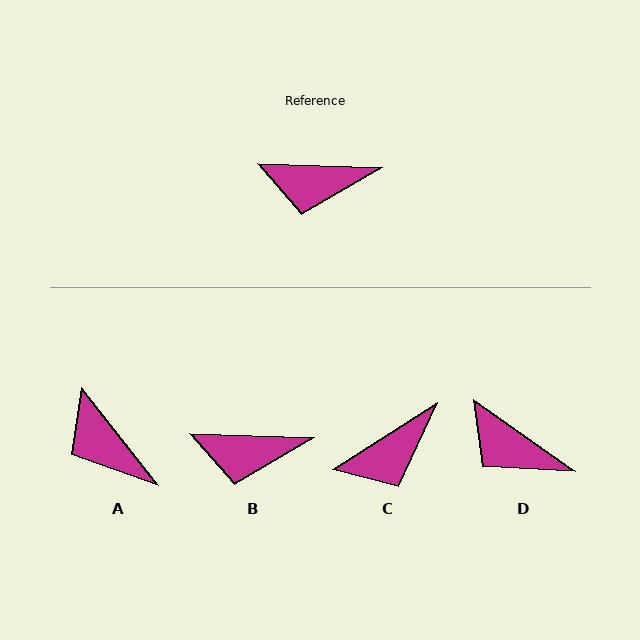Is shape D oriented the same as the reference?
No, it is off by about 33 degrees.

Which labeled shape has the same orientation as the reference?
B.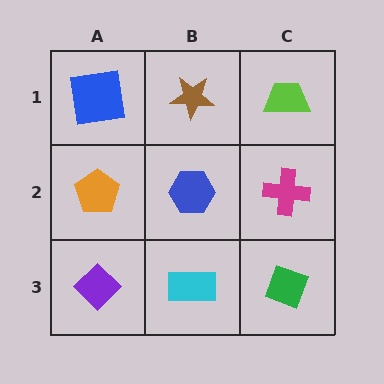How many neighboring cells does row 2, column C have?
3.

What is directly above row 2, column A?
A blue square.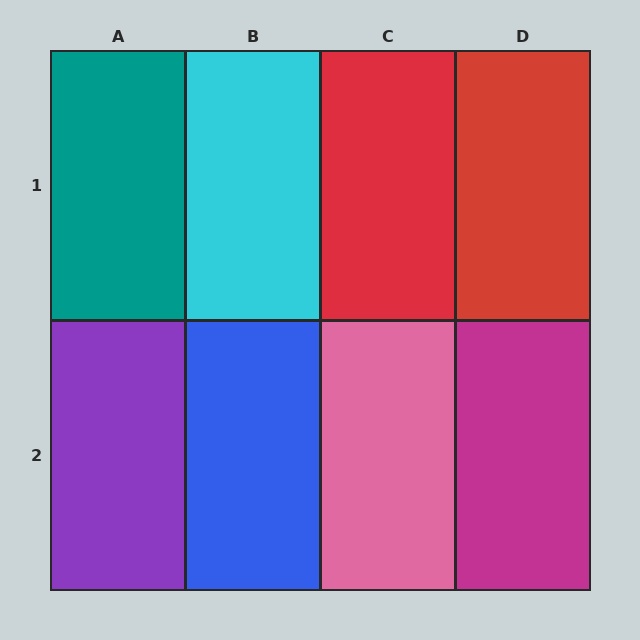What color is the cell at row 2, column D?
Magenta.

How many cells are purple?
1 cell is purple.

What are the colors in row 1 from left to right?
Teal, cyan, red, red.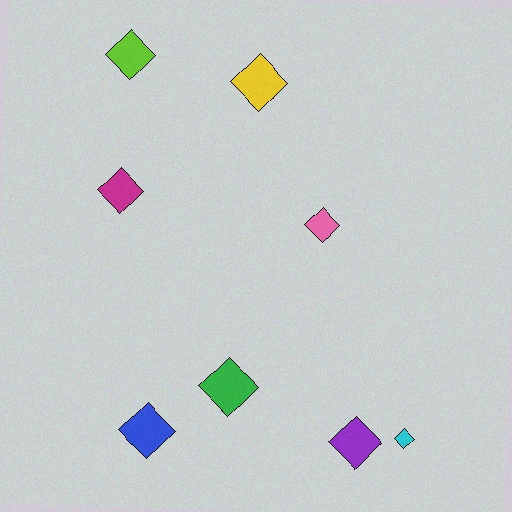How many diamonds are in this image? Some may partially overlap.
There are 8 diamonds.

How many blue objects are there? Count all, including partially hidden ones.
There is 1 blue object.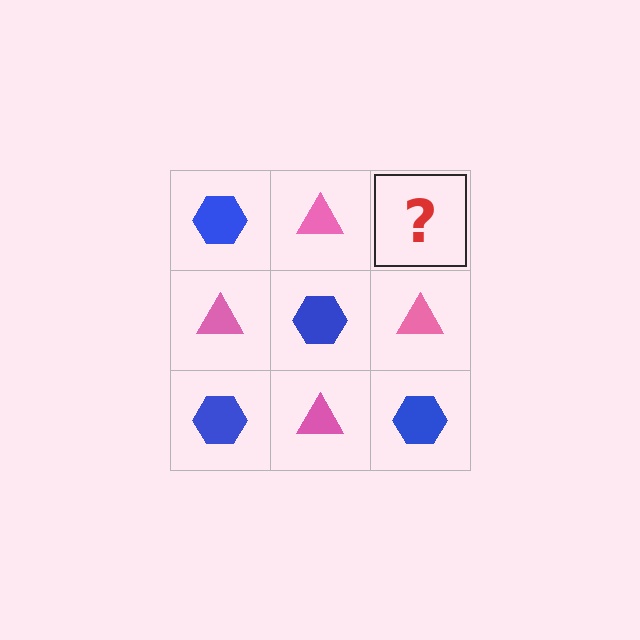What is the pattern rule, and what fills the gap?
The rule is that it alternates blue hexagon and pink triangle in a checkerboard pattern. The gap should be filled with a blue hexagon.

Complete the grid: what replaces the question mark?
The question mark should be replaced with a blue hexagon.